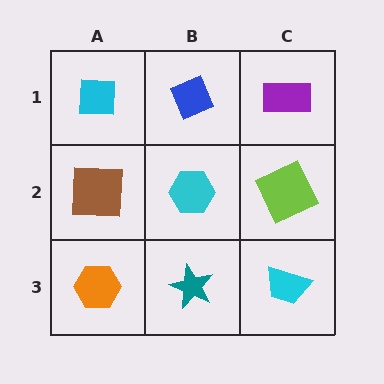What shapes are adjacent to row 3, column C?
A lime square (row 2, column C), a teal star (row 3, column B).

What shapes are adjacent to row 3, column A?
A brown square (row 2, column A), a teal star (row 3, column B).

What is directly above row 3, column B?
A cyan hexagon.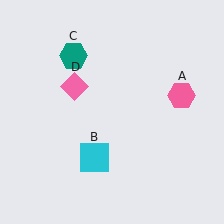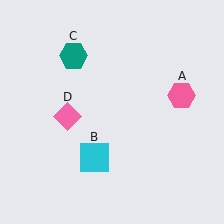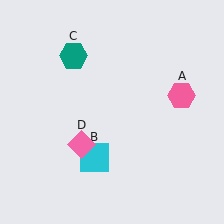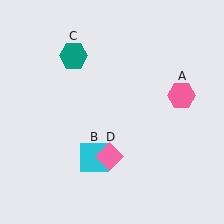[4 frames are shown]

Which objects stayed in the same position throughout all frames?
Pink hexagon (object A) and cyan square (object B) and teal hexagon (object C) remained stationary.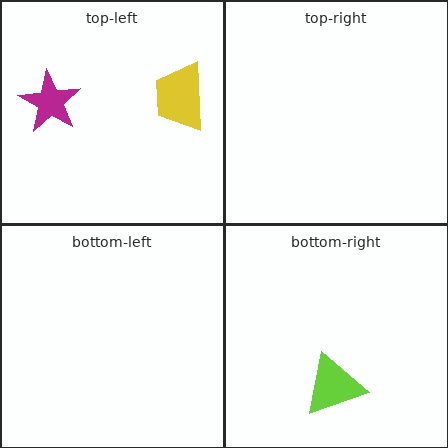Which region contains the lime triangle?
The bottom-right region.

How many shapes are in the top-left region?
2.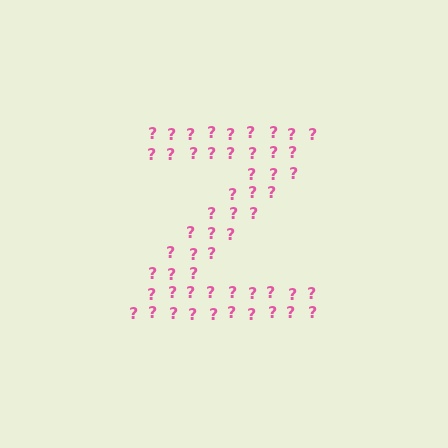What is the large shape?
The large shape is the letter Z.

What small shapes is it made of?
It is made of small question marks.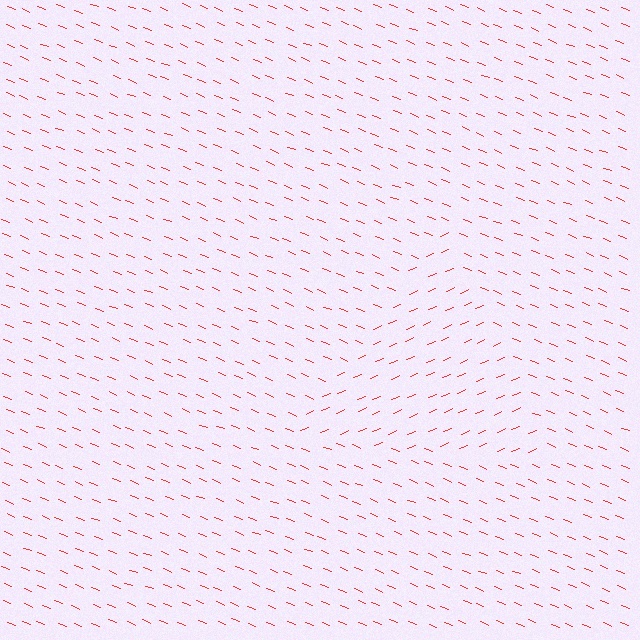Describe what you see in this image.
The image is filled with small red line segments. A triangle region in the image has lines oriented differently from the surrounding lines, creating a visible texture boundary.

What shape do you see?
I see a triangle.